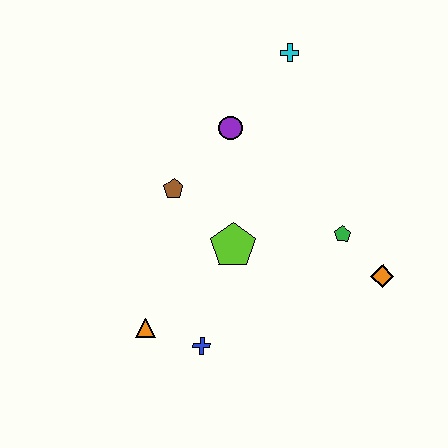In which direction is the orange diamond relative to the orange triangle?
The orange diamond is to the right of the orange triangle.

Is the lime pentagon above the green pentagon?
No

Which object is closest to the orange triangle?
The blue cross is closest to the orange triangle.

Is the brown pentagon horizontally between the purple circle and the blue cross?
No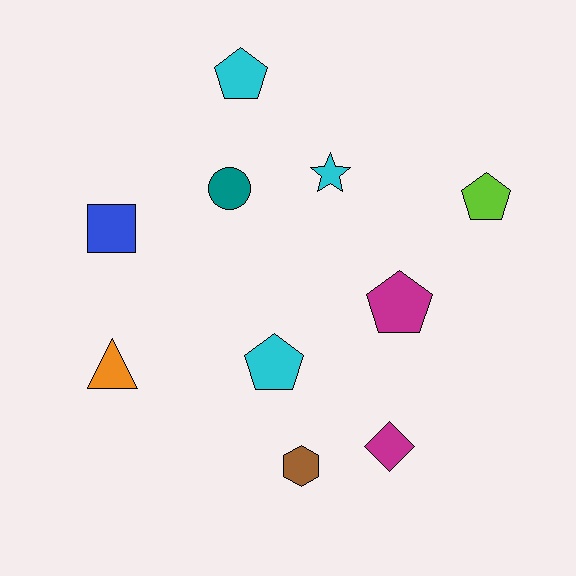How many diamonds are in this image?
There is 1 diamond.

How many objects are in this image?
There are 10 objects.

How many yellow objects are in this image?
There are no yellow objects.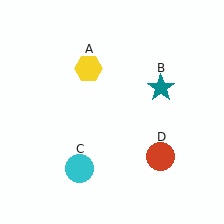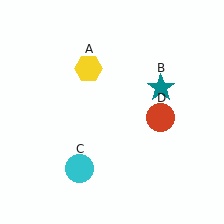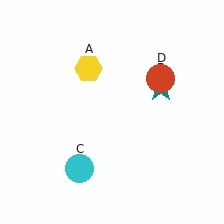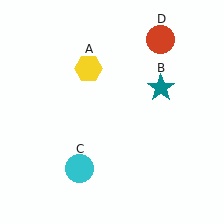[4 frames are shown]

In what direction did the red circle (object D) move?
The red circle (object D) moved up.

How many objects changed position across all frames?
1 object changed position: red circle (object D).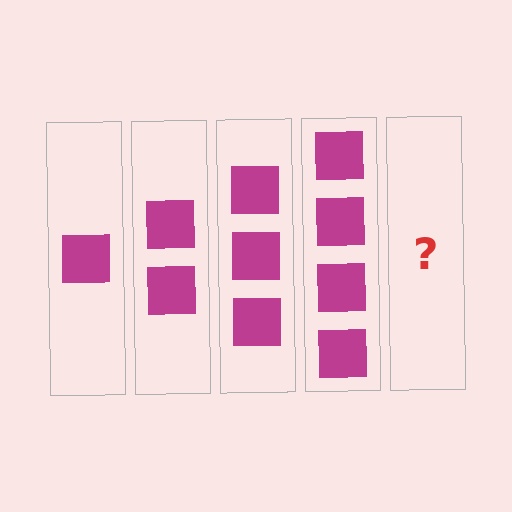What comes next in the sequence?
The next element should be 5 squares.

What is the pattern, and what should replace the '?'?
The pattern is that each step adds one more square. The '?' should be 5 squares.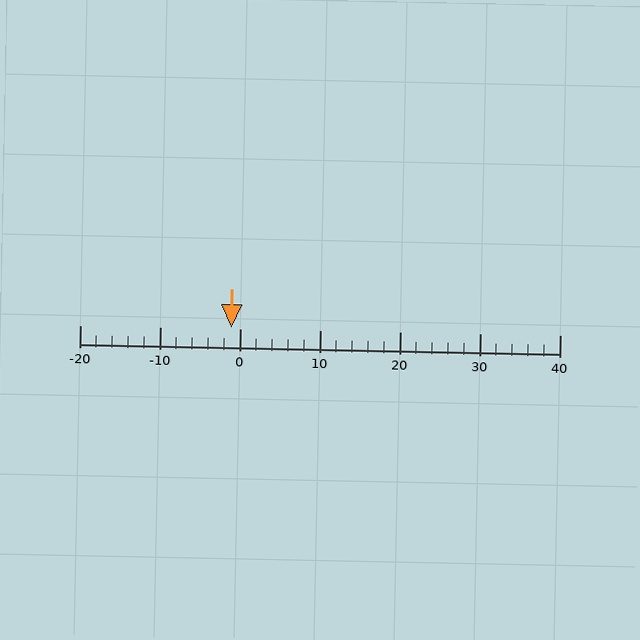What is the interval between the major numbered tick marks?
The major tick marks are spaced 10 units apart.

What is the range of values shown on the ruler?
The ruler shows values from -20 to 40.